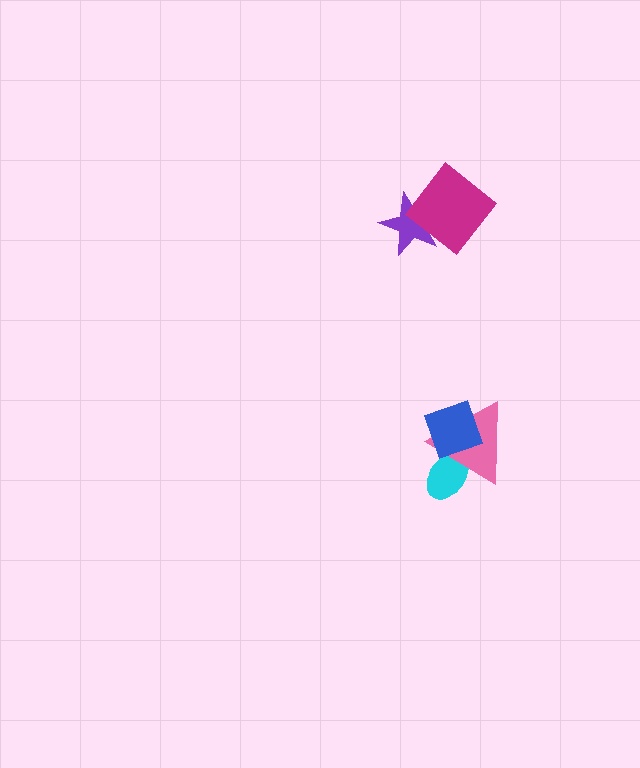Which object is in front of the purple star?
The magenta diamond is in front of the purple star.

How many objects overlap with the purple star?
1 object overlaps with the purple star.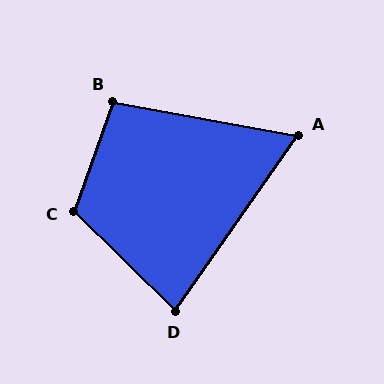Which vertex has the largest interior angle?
C, at approximately 114 degrees.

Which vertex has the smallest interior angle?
A, at approximately 66 degrees.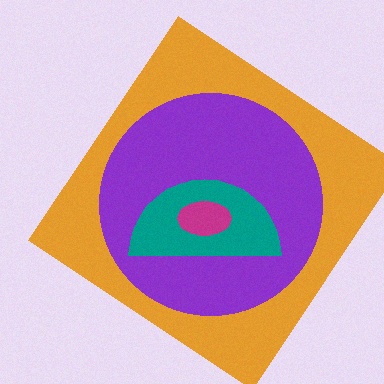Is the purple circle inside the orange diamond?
Yes.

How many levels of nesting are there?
4.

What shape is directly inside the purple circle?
The teal semicircle.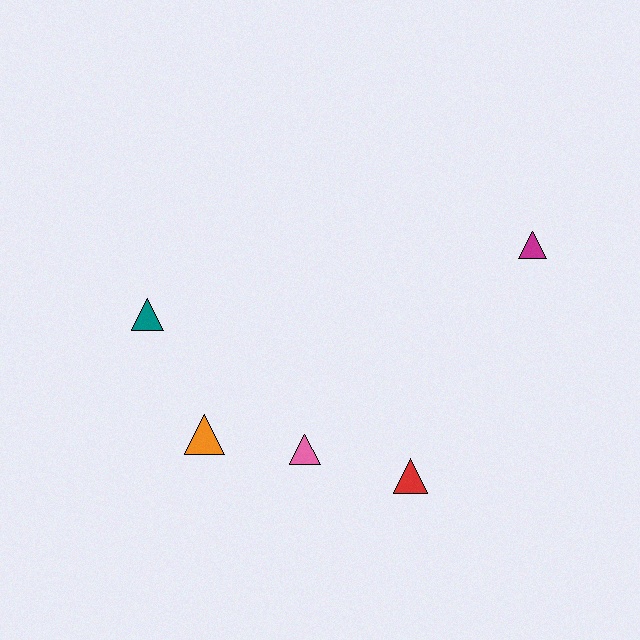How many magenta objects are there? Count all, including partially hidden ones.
There is 1 magenta object.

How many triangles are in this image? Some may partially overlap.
There are 5 triangles.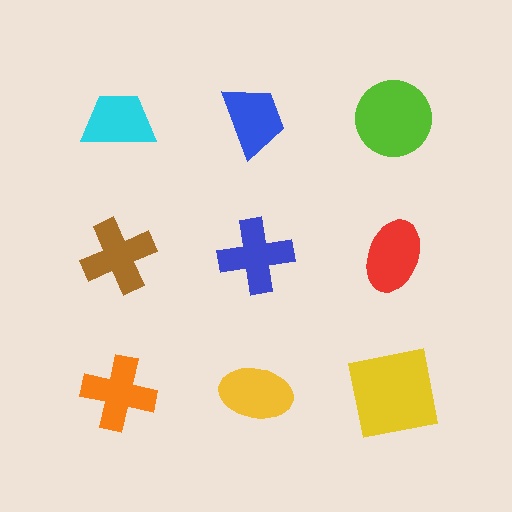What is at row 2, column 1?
A brown cross.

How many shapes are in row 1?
3 shapes.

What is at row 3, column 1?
An orange cross.